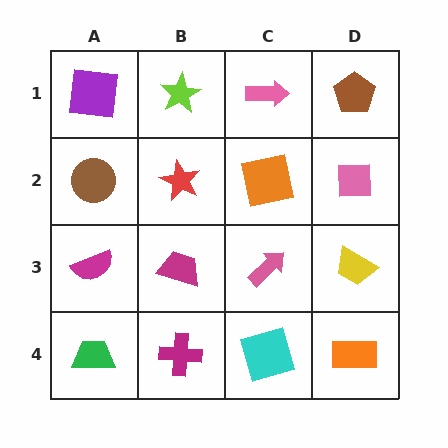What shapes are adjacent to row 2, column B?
A lime star (row 1, column B), a magenta trapezoid (row 3, column B), a brown circle (row 2, column A), an orange square (row 2, column C).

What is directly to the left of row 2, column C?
A red star.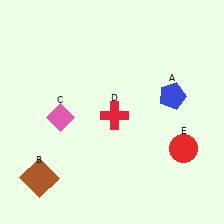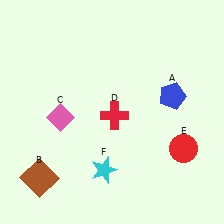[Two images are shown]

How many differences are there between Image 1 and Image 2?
There is 1 difference between the two images.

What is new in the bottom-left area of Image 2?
A cyan star (F) was added in the bottom-left area of Image 2.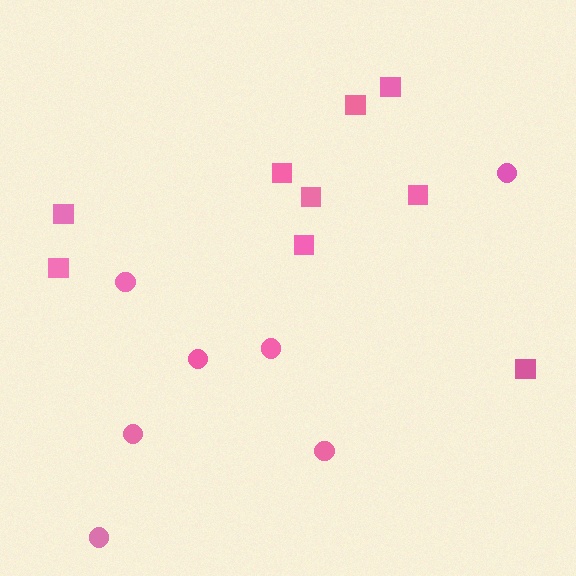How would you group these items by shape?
There are 2 groups: one group of circles (7) and one group of squares (9).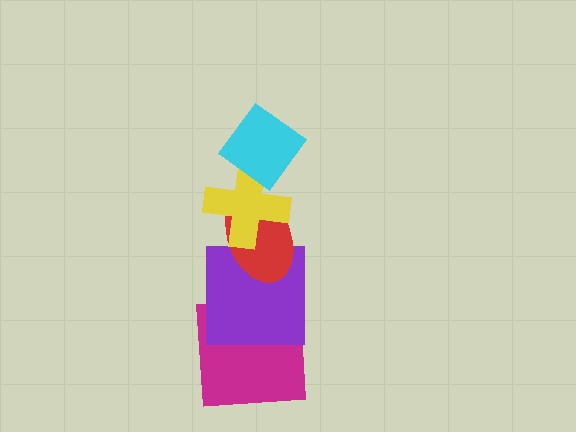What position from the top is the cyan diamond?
The cyan diamond is 1st from the top.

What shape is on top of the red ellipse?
The yellow cross is on top of the red ellipse.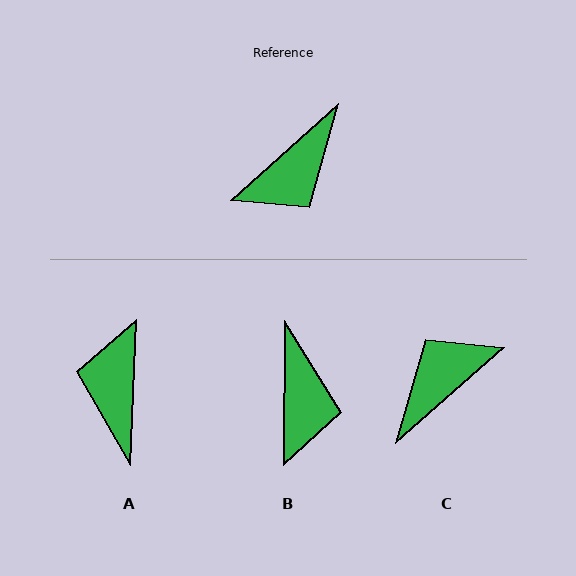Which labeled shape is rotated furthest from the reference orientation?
C, about 180 degrees away.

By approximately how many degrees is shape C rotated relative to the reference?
Approximately 180 degrees counter-clockwise.